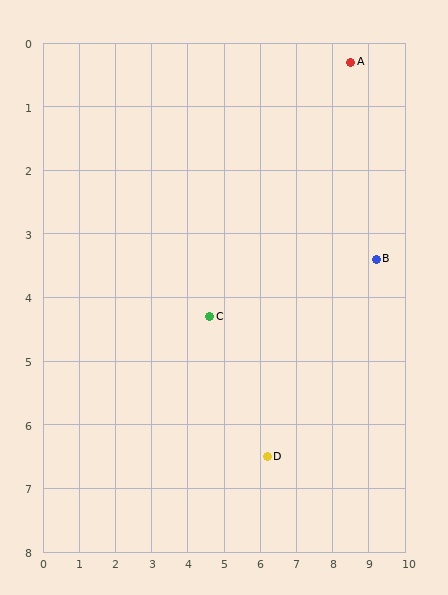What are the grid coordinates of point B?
Point B is at approximately (9.2, 3.4).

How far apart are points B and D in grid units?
Points B and D are about 4.3 grid units apart.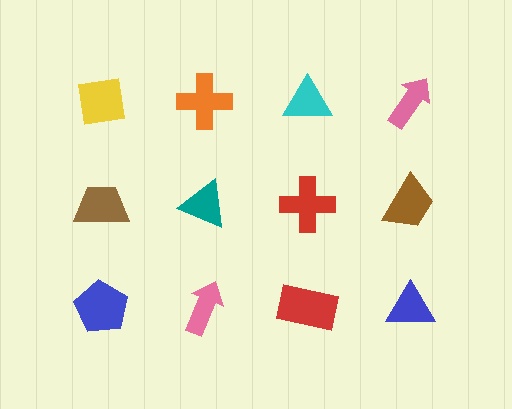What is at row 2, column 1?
A brown trapezoid.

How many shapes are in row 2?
4 shapes.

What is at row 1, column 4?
A pink arrow.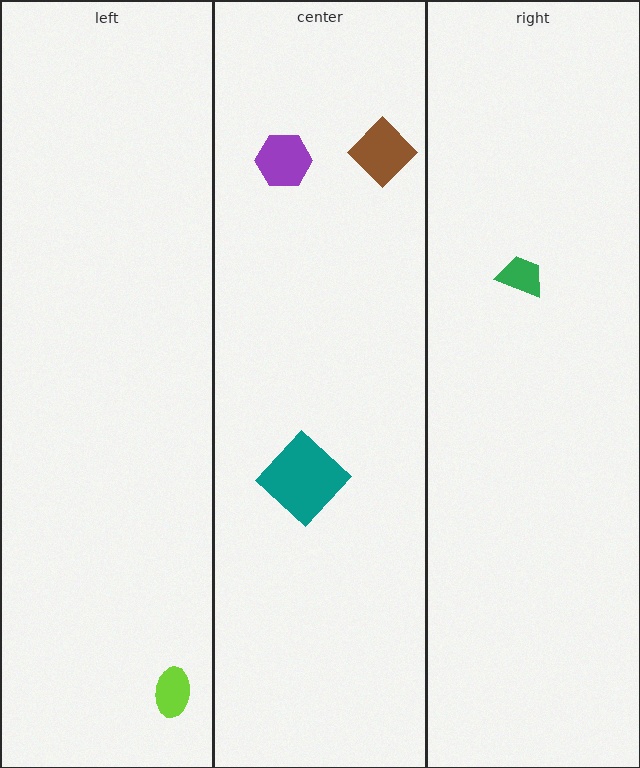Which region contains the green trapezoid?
The right region.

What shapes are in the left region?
The lime ellipse.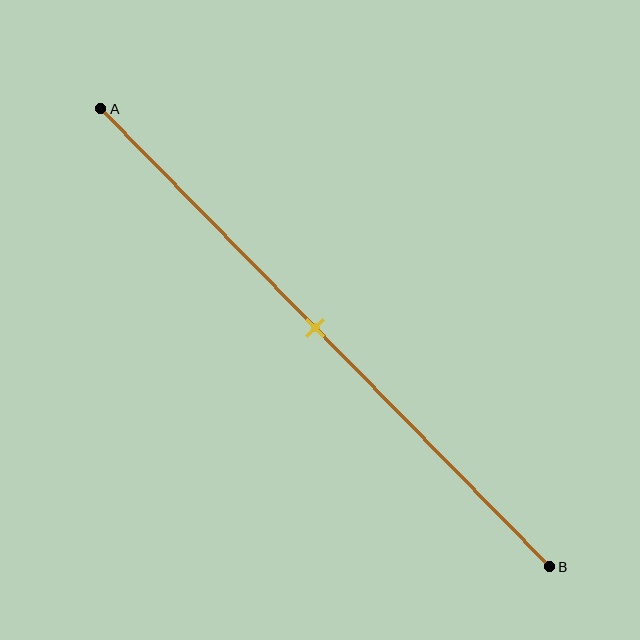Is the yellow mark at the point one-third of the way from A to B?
No, the mark is at about 50% from A, not at the 33% one-third point.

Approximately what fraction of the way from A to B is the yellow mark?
The yellow mark is approximately 50% of the way from A to B.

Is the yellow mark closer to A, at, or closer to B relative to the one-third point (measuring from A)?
The yellow mark is closer to point B than the one-third point of segment AB.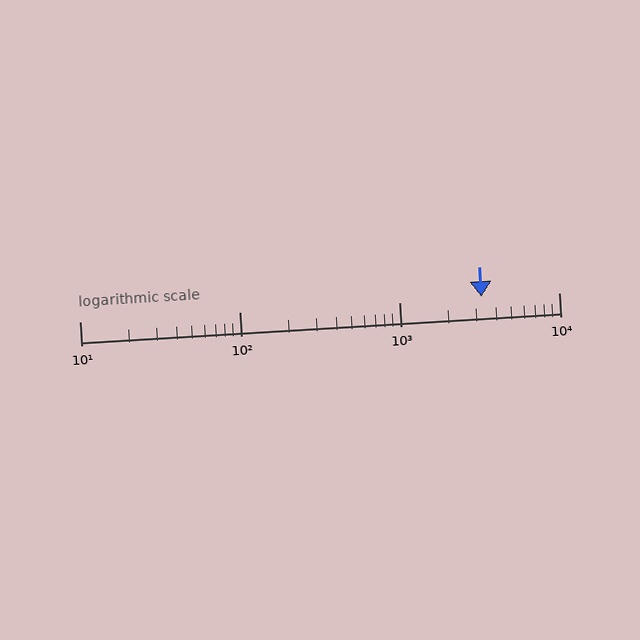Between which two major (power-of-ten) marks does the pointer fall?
The pointer is between 1000 and 10000.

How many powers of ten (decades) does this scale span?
The scale spans 3 decades, from 10 to 10000.